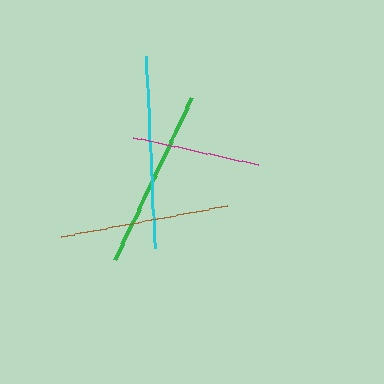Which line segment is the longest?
The cyan line is the longest at approximately 192 pixels.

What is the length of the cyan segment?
The cyan segment is approximately 192 pixels long.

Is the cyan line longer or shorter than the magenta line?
The cyan line is longer than the magenta line.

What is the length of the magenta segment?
The magenta segment is approximately 129 pixels long.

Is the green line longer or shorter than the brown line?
The green line is longer than the brown line.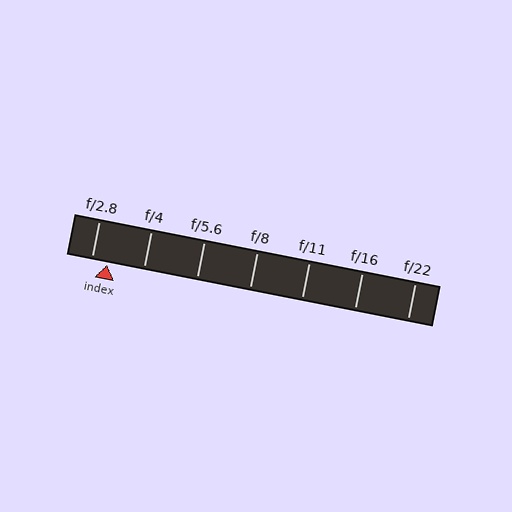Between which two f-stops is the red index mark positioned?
The index mark is between f/2.8 and f/4.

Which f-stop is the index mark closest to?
The index mark is closest to f/2.8.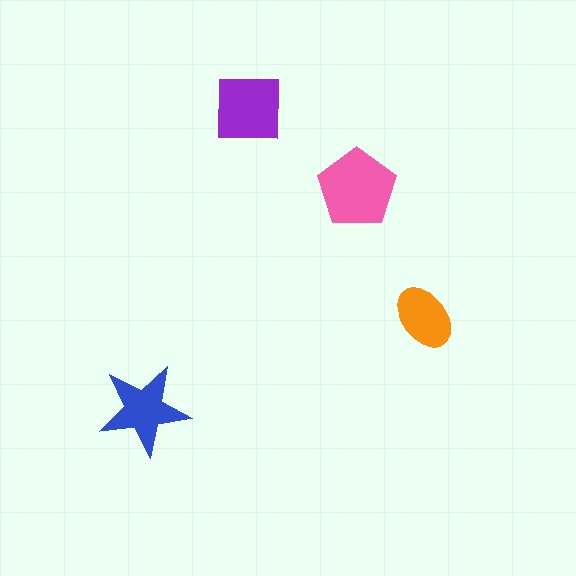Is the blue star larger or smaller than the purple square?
Smaller.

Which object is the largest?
The pink pentagon.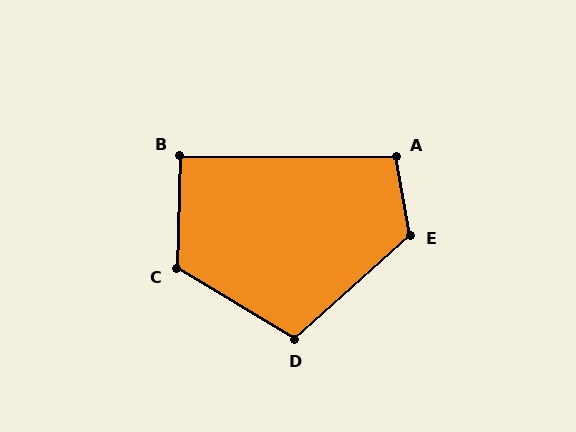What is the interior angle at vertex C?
Approximately 119 degrees (obtuse).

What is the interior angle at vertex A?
Approximately 100 degrees (obtuse).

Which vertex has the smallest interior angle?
B, at approximately 92 degrees.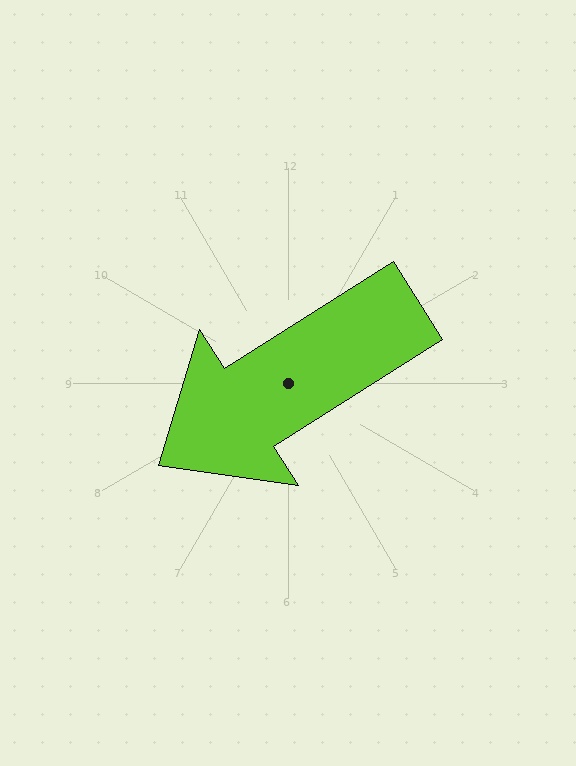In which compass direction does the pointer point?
Southwest.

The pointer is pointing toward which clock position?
Roughly 8 o'clock.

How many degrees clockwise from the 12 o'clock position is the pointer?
Approximately 237 degrees.